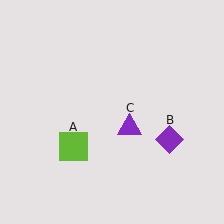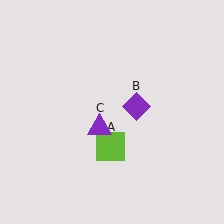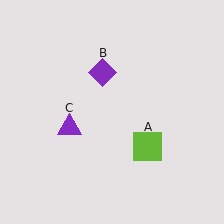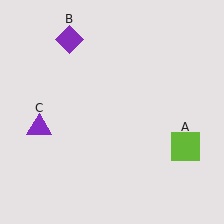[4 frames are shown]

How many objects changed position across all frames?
3 objects changed position: lime square (object A), purple diamond (object B), purple triangle (object C).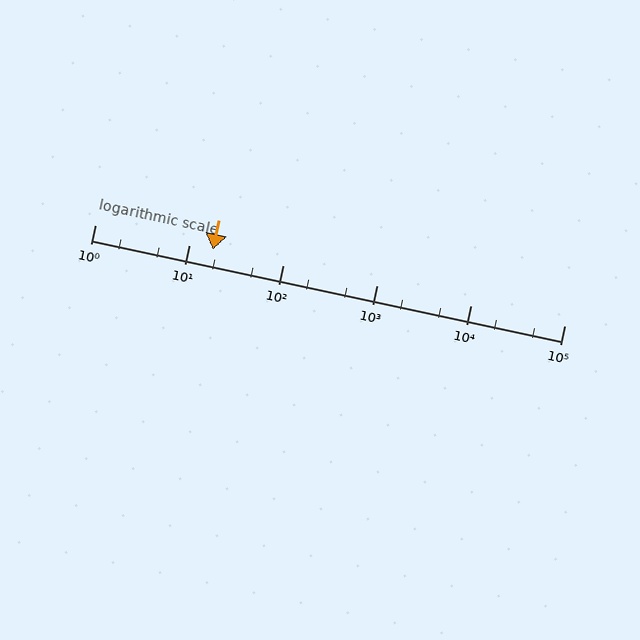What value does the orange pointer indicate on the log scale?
The pointer indicates approximately 18.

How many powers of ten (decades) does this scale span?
The scale spans 5 decades, from 1 to 100000.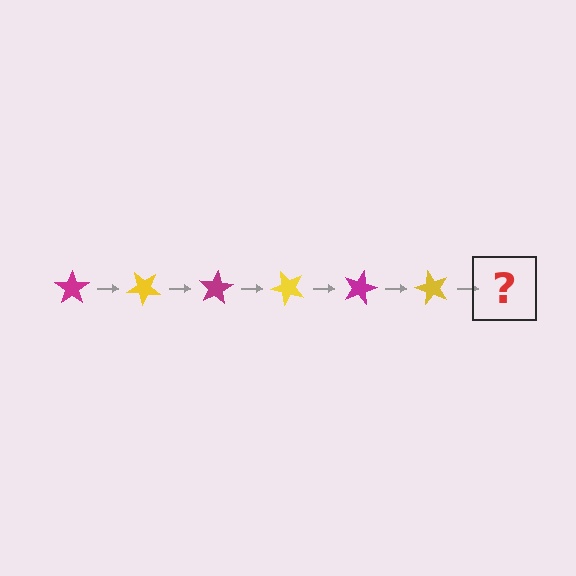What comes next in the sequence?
The next element should be a magenta star, rotated 240 degrees from the start.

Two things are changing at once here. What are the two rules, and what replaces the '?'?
The two rules are that it rotates 40 degrees each step and the color cycles through magenta and yellow. The '?' should be a magenta star, rotated 240 degrees from the start.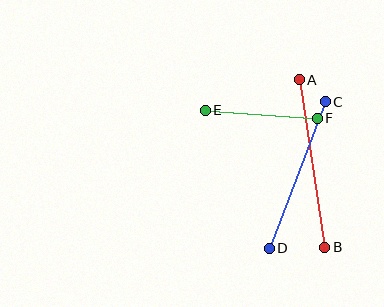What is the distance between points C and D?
The distance is approximately 157 pixels.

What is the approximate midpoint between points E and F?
The midpoint is at approximately (261, 114) pixels.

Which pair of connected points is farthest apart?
Points A and B are farthest apart.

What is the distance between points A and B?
The distance is approximately 170 pixels.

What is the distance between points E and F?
The distance is approximately 112 pixels.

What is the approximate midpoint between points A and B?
The midpoint is at approximately (312, 164) pixels.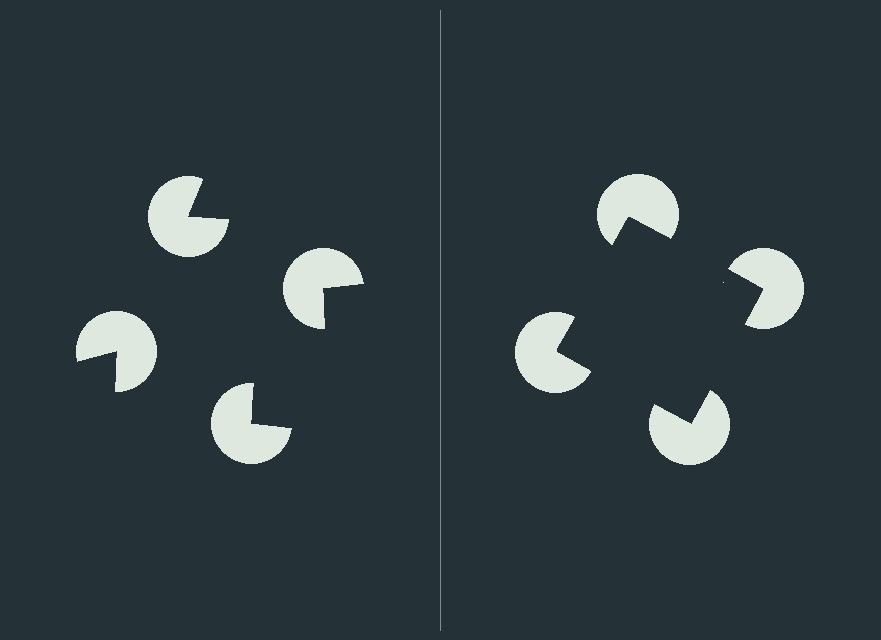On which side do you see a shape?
An illusory square appears on the right side. On the left side the wedge cuts are rotated, so no coherent shape forms.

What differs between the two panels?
The pac-man discs are positioned identically on both sides; only the wedge orientations differ. On the right they align to a square; on the left they are misaligned.